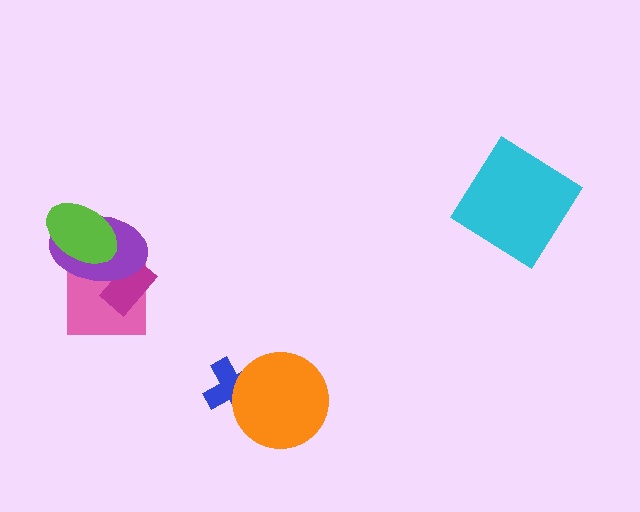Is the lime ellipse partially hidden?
No, no other shape covers it.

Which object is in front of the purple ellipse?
The lime ellipse is in front of the purple ellipse.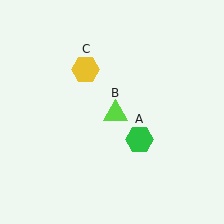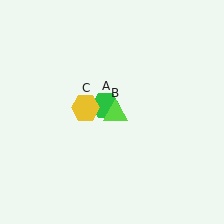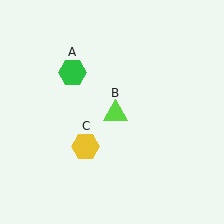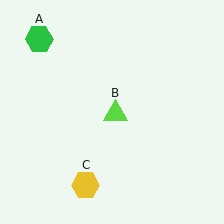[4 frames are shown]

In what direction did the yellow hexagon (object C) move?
The yellow hexagon (object C) moved down.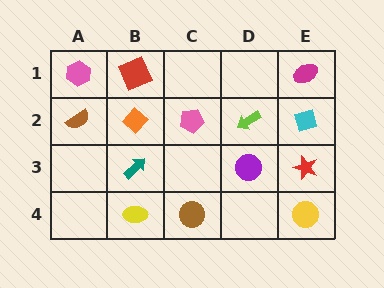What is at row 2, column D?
A lime arrow.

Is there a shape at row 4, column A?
No, that cell is empty.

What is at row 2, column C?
A pink pentagon.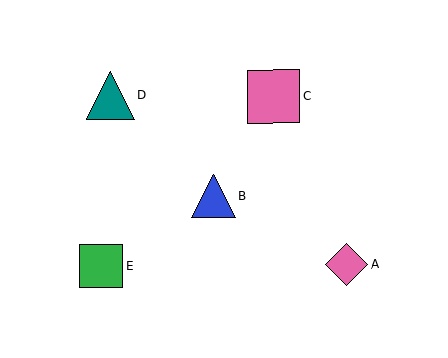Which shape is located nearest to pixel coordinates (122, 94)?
The teal triangle (labeled D) at (110, 95) is nearest to that location.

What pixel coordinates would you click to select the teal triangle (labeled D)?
Click at (110, 95) to select the teal triangle D.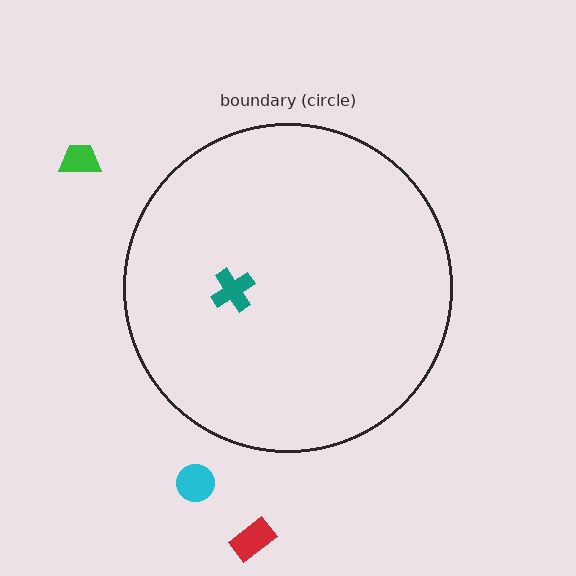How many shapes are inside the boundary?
1 inside, 3 outside.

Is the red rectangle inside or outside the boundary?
Outside.